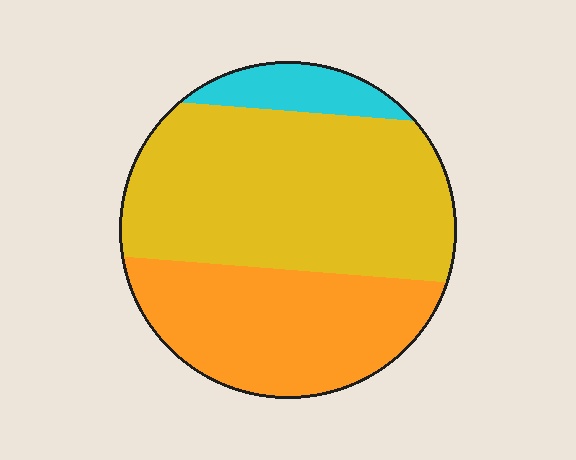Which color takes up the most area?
Yellow, at roughly 55%.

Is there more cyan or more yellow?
Yellow.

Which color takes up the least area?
Cyan, at roughly 10%.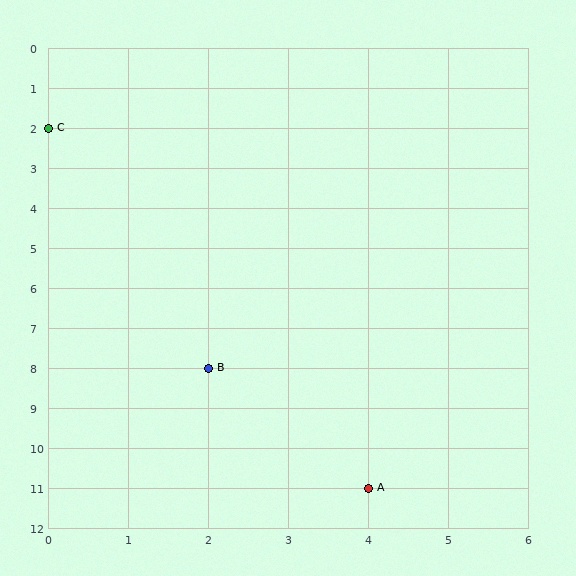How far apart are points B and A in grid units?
Points B and A are 2 columns and 3 rows apart (about 3.6 grid units diagonally).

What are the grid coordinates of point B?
Point B is at grid coordinates (2, 8).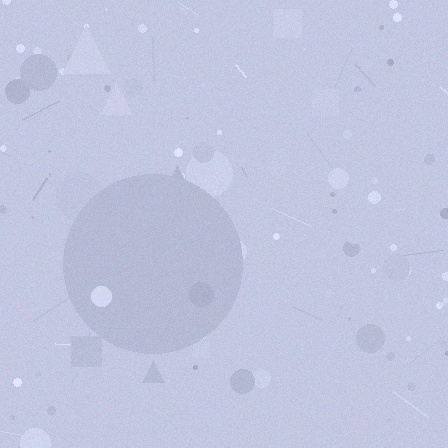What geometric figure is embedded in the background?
A circle is embedded in the background.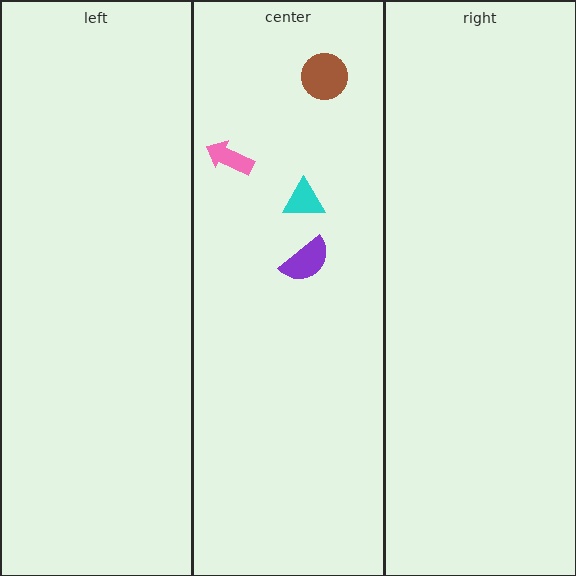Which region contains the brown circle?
The center region.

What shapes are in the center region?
The purple semicircle, the pink arrow, the brown circle, the cyan triangle.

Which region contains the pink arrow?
The center region.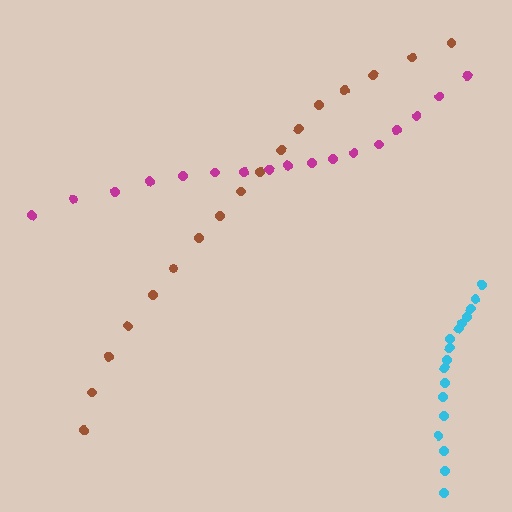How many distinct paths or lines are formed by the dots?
There are 3 distinct paths.